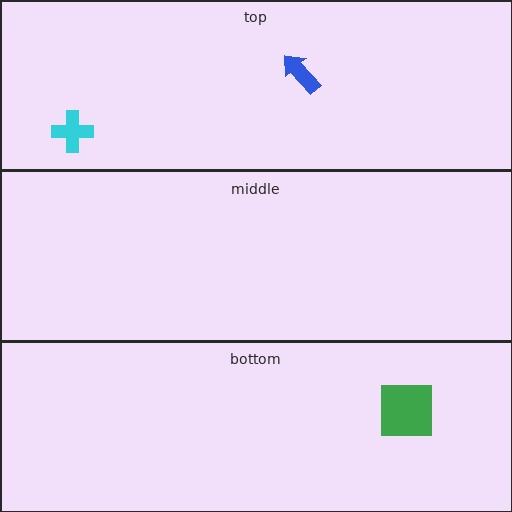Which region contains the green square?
The bottom region.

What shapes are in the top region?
The blue arrow, the cyan cross.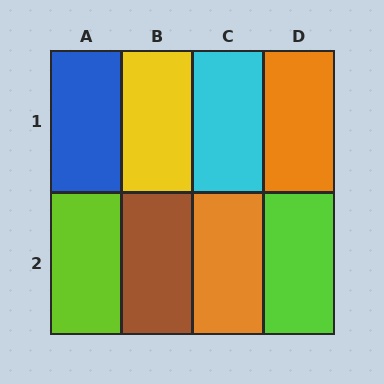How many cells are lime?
2 cells are lime.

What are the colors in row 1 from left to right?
Blue, yellow, cyan, orange.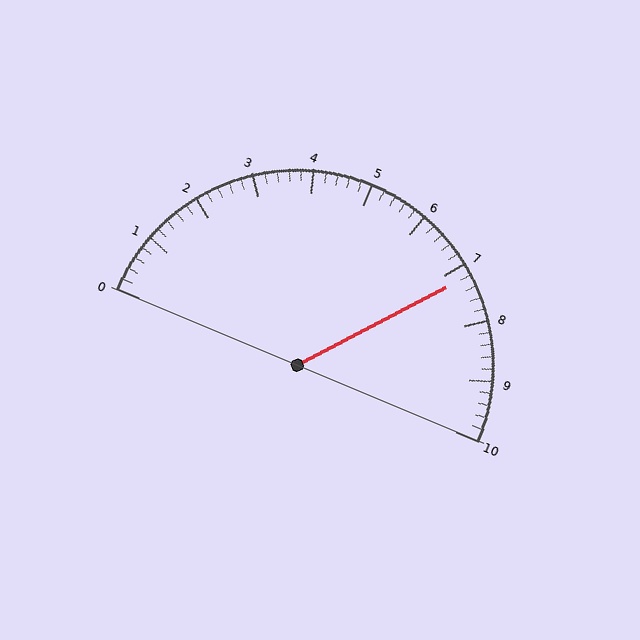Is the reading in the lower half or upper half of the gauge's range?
The reading is in the upper half of the range (0 to 10).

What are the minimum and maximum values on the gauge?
The gauge ranges from 0 to 10.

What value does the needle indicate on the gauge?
The needle indicates approximately 7.2.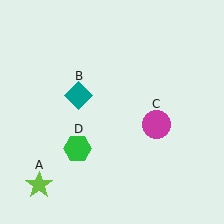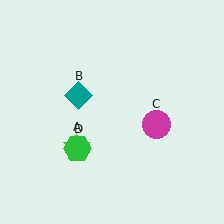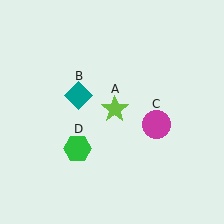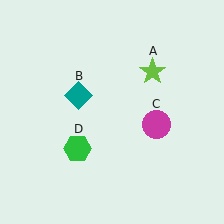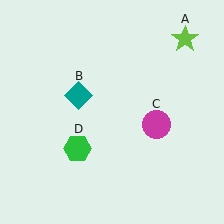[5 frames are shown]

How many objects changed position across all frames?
1 object changed position: lime star (object A).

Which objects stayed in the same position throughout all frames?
Teal diamond (object B) and magenta circle (object C) and green hexagon (object D) remained stationary.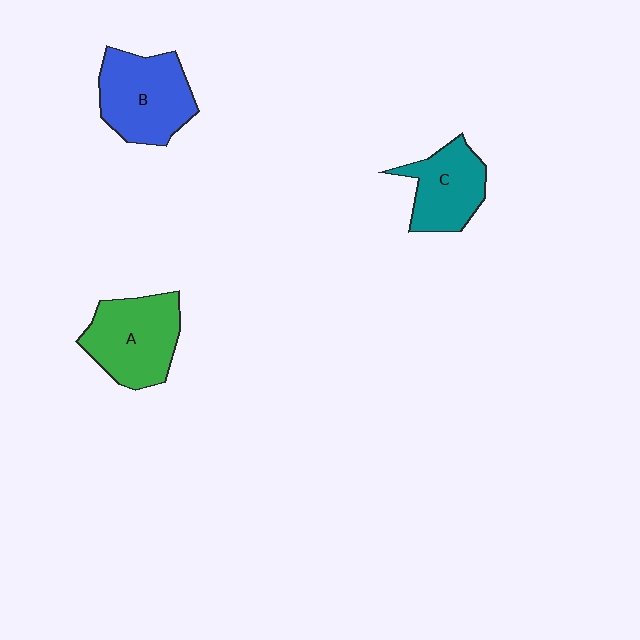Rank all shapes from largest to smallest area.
From largest to smallest: B (blue), A (green), C (teal).